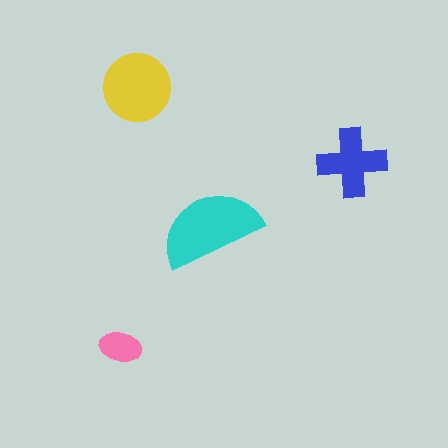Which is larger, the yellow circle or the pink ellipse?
The yellow circle.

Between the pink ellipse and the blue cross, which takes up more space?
The blue cross.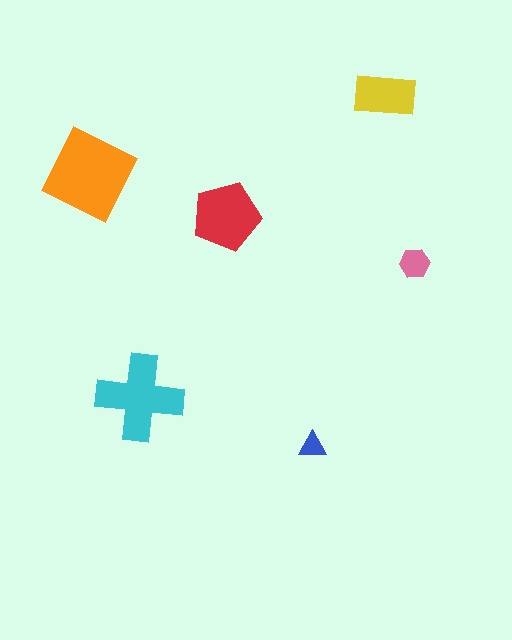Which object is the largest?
The orange diamond.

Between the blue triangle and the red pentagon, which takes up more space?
The red pentagon.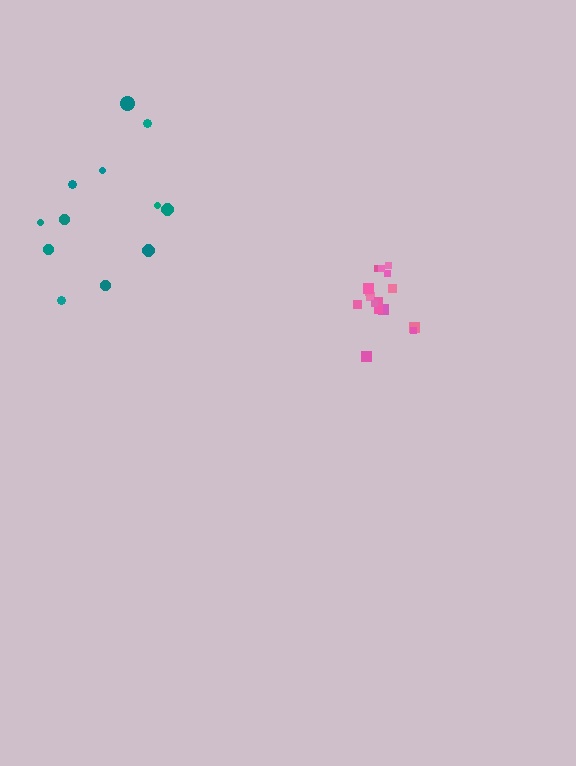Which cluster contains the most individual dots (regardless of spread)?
Pink (16).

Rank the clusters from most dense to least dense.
pink, teal.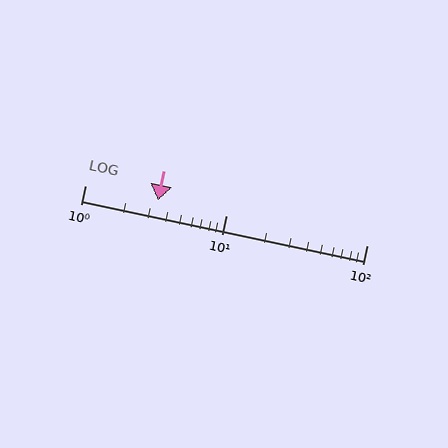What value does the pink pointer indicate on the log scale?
The pointer indicates approximately 3.3.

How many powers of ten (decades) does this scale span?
The scale spans 2 decades, from 1 to 100.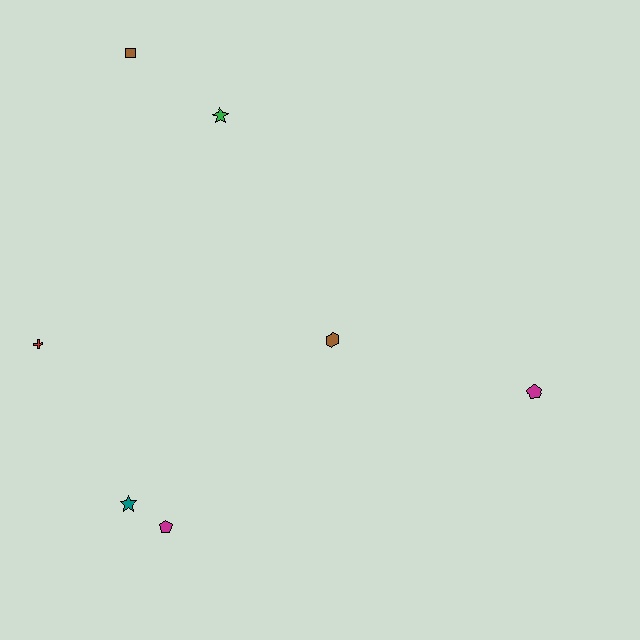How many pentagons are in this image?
There are 2 pentagons.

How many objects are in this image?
There are 7 objects.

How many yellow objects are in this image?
There are no yellow objects.